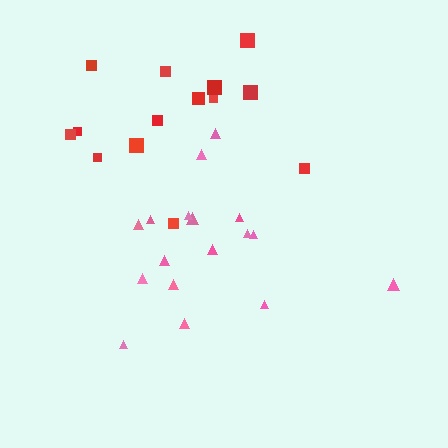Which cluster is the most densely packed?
Pink.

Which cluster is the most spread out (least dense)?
Red.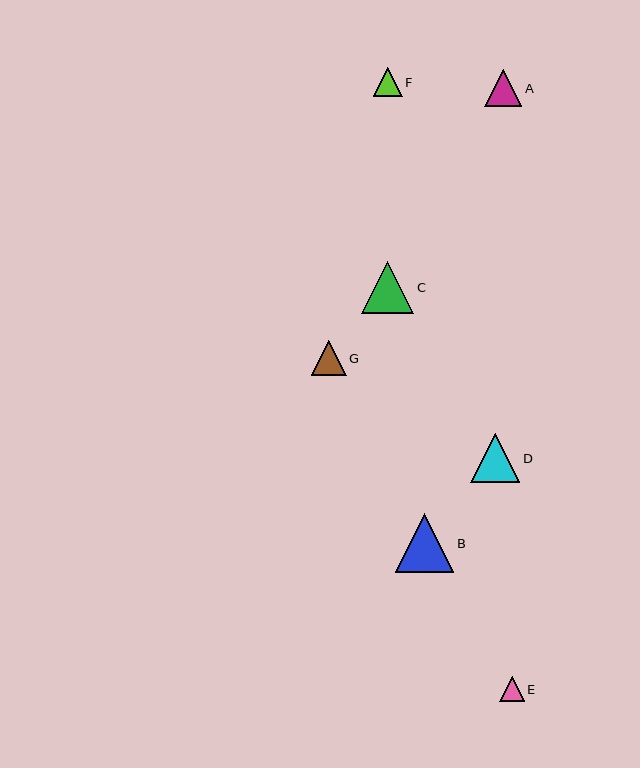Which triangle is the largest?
Triangle B is the largest with a size of approximately 58 pixels.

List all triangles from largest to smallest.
From largest to smallest: B, C, D, A, G, F, E.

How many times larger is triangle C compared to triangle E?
Triangle C is approximately 2.1 times the size of triangle E.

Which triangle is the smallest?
Triangle E is the smallest with a size of approximately 25 pixels.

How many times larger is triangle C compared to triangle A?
Triangle C is approximately 1.4 times the size of triangle A.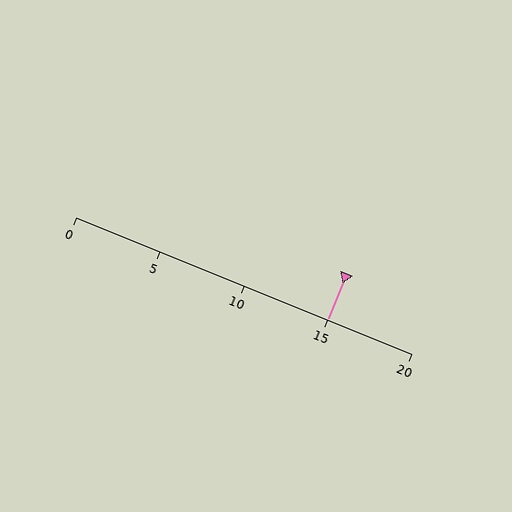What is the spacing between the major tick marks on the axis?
The major ticks are spaced 5 apart.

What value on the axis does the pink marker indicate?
The marker indicates approximately 15.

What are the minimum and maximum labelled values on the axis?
The axis runs from 0 to 20.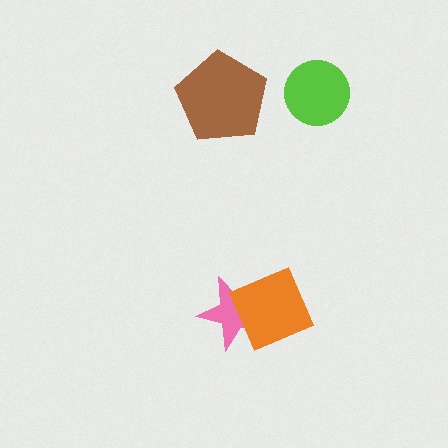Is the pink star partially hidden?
Yes, it is partially covered by another shape.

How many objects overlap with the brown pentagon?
0 objects overlap with the brown pentagon.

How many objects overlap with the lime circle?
0 objects overlap with the lime circle.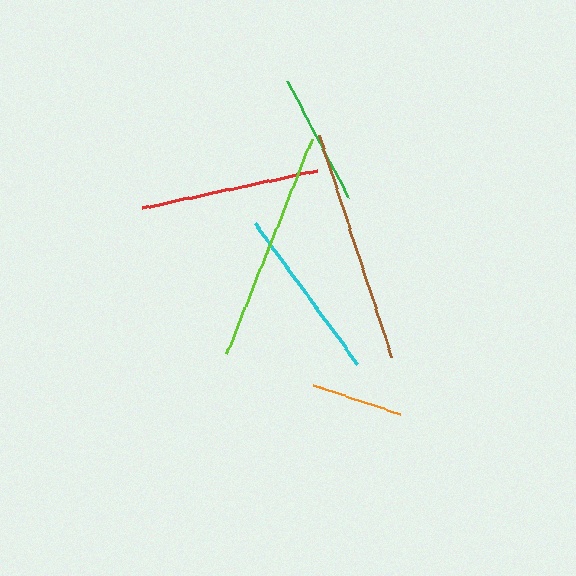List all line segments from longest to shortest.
From longest to shortest: brown, lime, red, cyan, green, orange.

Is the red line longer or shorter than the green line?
The red line is longer than the green line.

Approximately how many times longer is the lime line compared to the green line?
The lime line is approximately 1.8 times the length of the green line.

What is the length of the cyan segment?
The cyan segment is approximately 174 pixels long.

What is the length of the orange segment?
The orange segment is approximately 92 pixels long.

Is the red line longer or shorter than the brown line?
The brown line is longer than the red line.